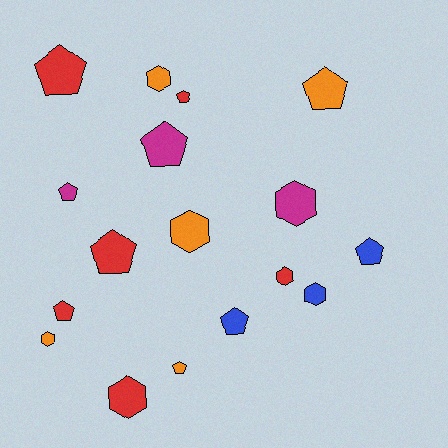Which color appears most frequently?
Red, with 6 objects.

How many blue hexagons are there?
There is 1 blue hexagon.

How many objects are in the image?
There are 17 objects.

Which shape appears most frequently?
Pentagon, with 10 objects.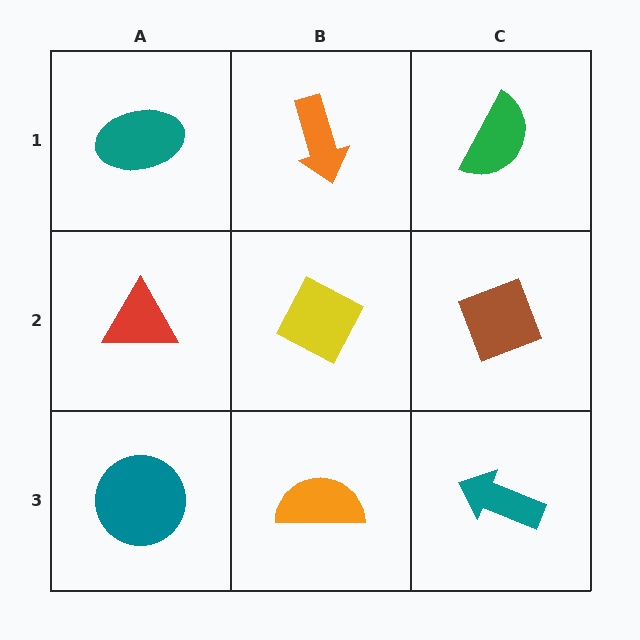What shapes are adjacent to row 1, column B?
A yellow diamond (row 2, column B), a teal ellipse (row 1, column A), a green semicircle (row 1, column C).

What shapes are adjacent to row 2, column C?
A green semicircle (row 1, column C), a teal arrow (row 3, column C), a yellow diamond (row 2, column B).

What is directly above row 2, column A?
A teal ellipse.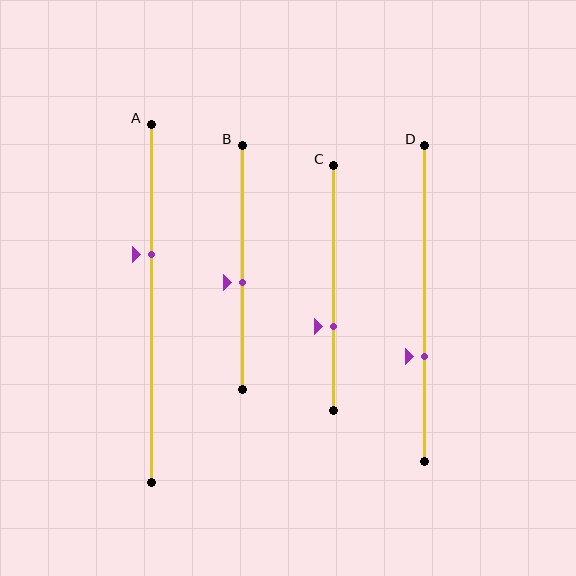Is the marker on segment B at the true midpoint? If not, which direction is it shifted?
No, the marker on segment B is shifted downward by about 6% of the segment length.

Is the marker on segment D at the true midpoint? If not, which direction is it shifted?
No, the marker on segment D is shifted downward by about 17% of the segment length.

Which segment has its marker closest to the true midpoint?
Segment B has its marker closest to the true midpoint.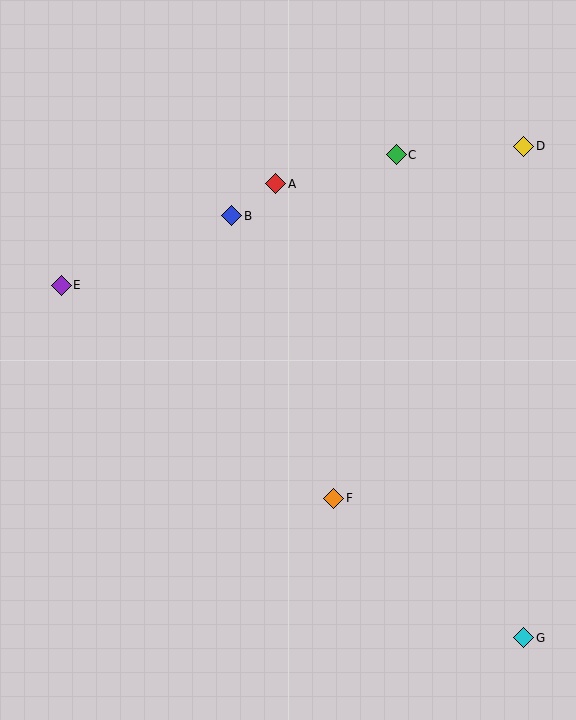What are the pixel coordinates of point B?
Point B is at (232, 216).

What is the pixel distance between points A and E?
The distance between A and E is 237 pixels.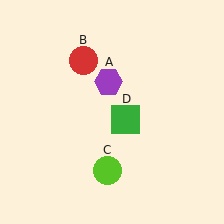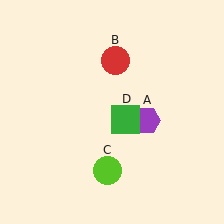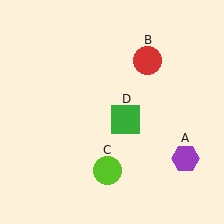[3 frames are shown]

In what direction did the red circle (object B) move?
The red circle (object B) moved right.